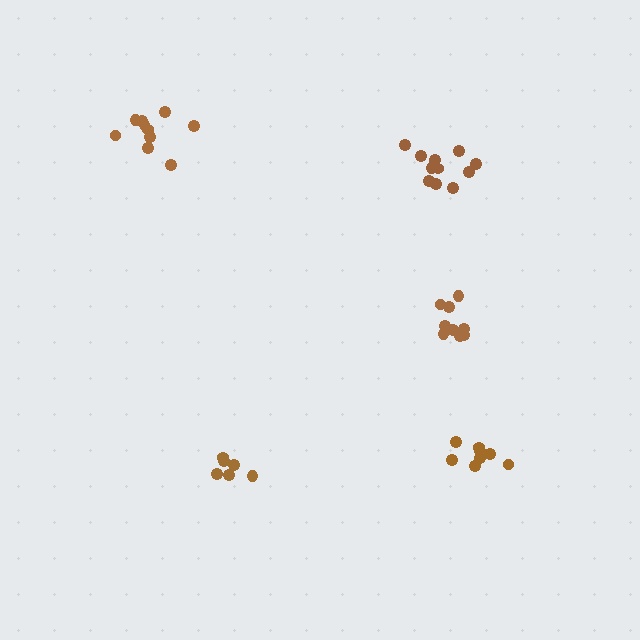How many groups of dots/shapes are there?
There are 5 groups.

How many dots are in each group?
Group 1: 8 dots, Group 2: 9 dots, Group 3: 6 dots, Group 4: 11 dots, Group 5: 10 dots (44 total).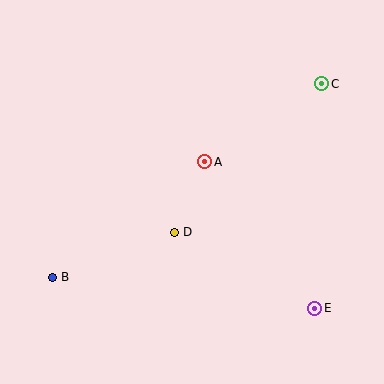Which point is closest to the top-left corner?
Point A is closest to the top-left corner.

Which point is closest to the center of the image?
Point A at (205, 162) is closest to the center.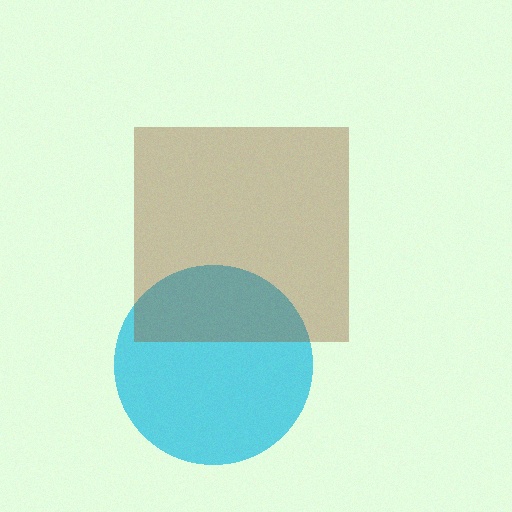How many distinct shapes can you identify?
There are 2 distinct shapes: a cyan circle, a brown square.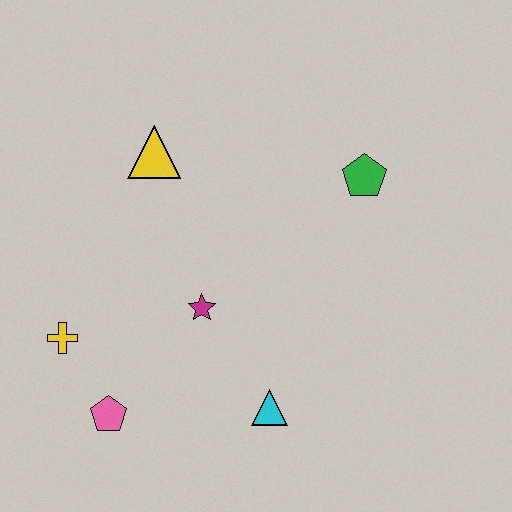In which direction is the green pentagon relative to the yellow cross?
The green pentagon is to the right of the yellow cross.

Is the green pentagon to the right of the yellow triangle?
Yes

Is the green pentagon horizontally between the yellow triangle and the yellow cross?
No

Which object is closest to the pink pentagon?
The yellow cross is closest to the pink pentagon.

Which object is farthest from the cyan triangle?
The yellow triangle is farthest from the cyan triangle.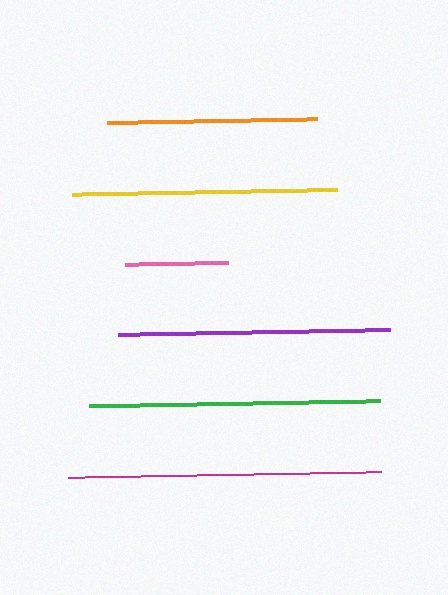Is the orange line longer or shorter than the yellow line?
The yellow line is longer than the orange line.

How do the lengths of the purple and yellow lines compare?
The purple and yellow lines are approximately the same length.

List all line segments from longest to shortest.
From longest to shortest: magenta, green, purple, yellow, orange, pink.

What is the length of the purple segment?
The purple segment is approximately 273 pixels long.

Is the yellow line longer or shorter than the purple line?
The purple line is longer than the yellow line.